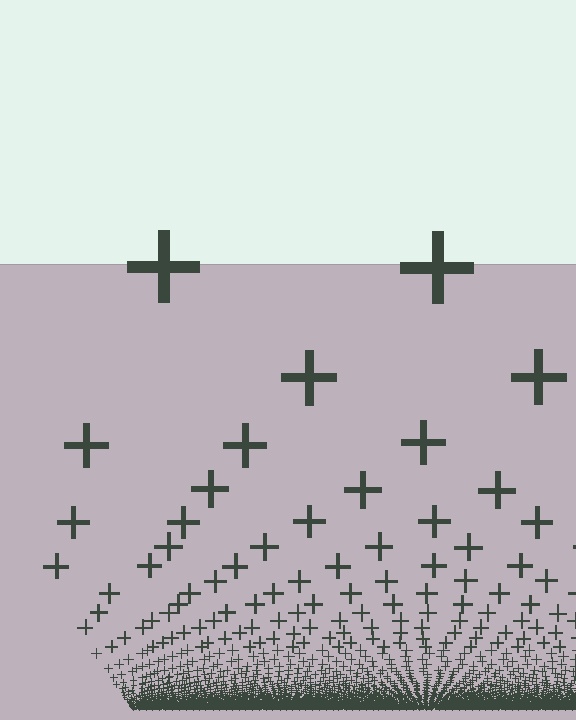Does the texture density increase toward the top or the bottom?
Density increases toward the bottom.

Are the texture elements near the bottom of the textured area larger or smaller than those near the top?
Smaller. The gradient is inverted — elements near the bottom are smaller and denser.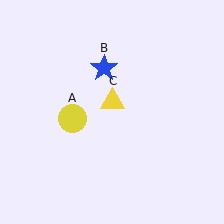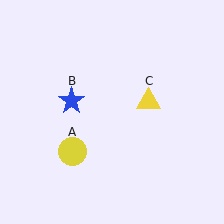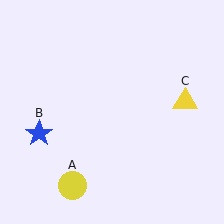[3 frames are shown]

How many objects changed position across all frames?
3 objects changed position: yellow circle (object A), blue star (object B), yellow triangle (object C).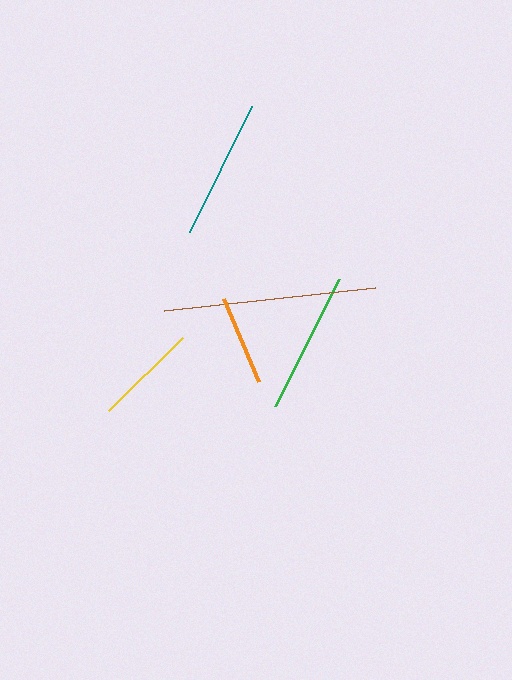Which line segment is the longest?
The brown line is the longest at approximately 211 pixels.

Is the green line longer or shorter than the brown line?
The brown line is longer than the green line.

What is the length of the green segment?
The green segment is approximately 142 pixels long.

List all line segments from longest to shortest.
From longest to shortest: brown, green, teal, yellow, orange.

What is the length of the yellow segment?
The yellow segment is approximately 104 pixels long.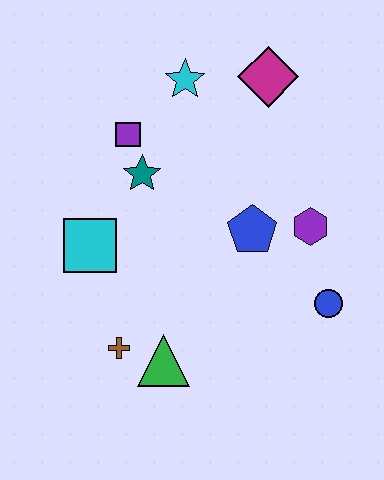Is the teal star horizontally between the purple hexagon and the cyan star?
No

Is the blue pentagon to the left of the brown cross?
No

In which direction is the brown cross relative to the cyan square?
The brown cross is below the cyan square.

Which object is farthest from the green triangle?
The magenta diamond is farthest from the green triangle.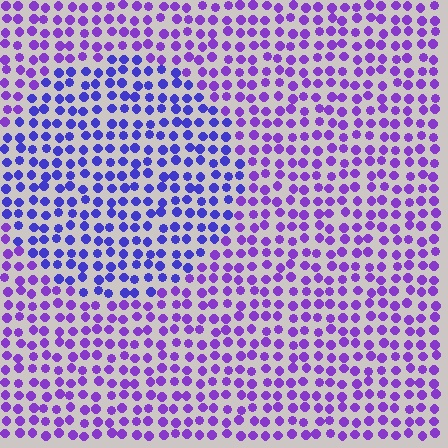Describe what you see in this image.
The image is filled with small purple elements in a uniform arrangement. A circle-shaped region is visible where the elements are tinted to a slightly different hue, forming a subtle color boundary.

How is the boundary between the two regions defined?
The boundary is defined purely by a slight shift in hue (about 29 degrees). Spacing, size, and orientation are identical on both sides.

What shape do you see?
I see a circle.